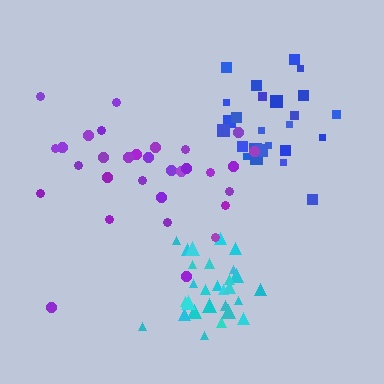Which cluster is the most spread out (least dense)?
Purple.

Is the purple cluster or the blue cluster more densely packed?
Blue.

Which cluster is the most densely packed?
Cyan.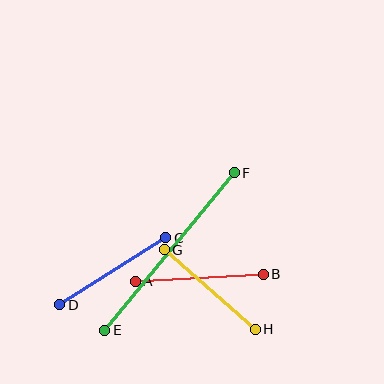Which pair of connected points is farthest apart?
Points E and F are farthest apart.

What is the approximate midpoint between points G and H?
The midpoint is at approximately (210, 289) pixels.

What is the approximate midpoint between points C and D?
The midpoint is at approximately (113, 271) pixels.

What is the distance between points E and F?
The distance is approximately 204 pixels.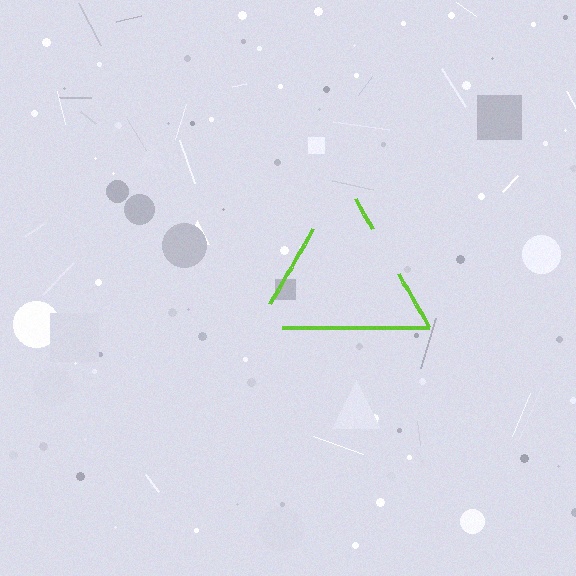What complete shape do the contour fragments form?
The contour fragments form a triangle.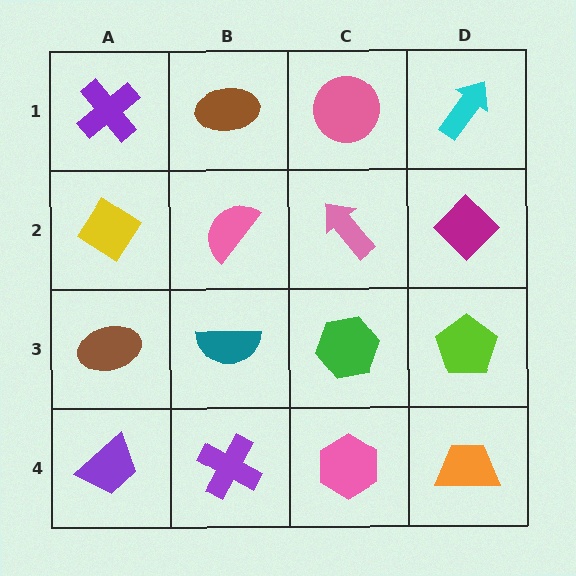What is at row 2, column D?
A magenta diamond.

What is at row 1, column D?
A cyan arrow.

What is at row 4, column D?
An orange trapezoid.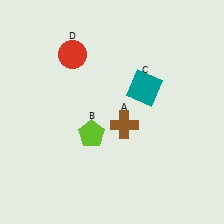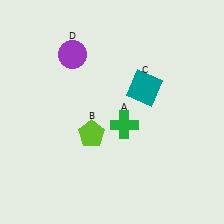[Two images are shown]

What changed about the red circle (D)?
In Image 1, D is red. In Image 2, it changed to purple.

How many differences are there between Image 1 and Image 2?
There are 2 differences between the two images.